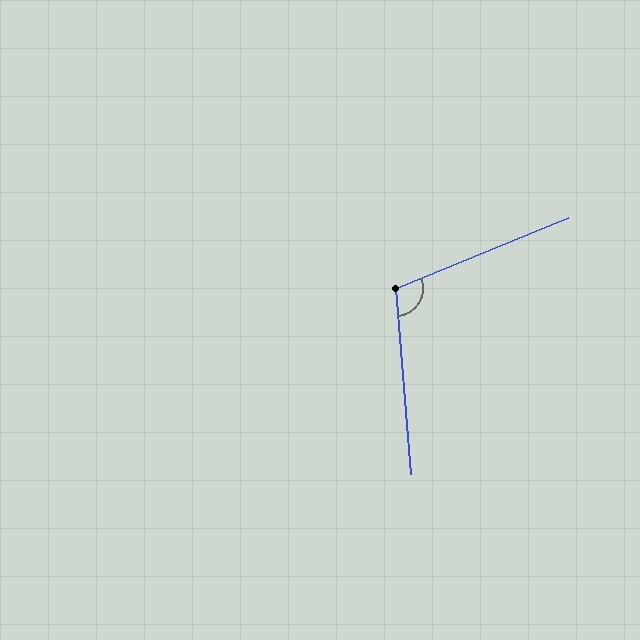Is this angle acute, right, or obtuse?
It is obtuse.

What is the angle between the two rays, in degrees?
Approximately 108 degrees.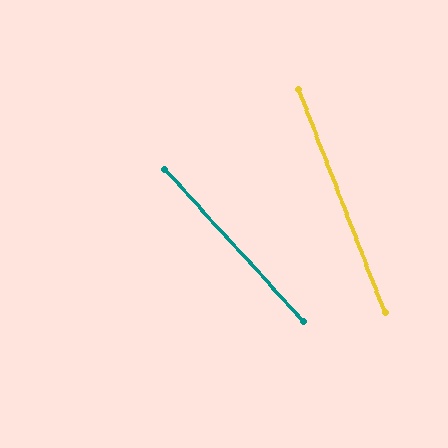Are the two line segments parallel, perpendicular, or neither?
Neither parallel nor perpendicular — they differ by about 21°.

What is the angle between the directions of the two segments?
Approximately 21 degrees.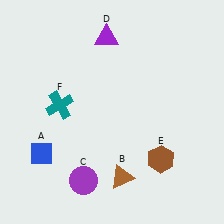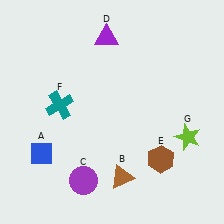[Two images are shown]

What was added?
A lime star (G) was added in Image 2.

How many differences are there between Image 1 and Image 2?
There is 1 difference between the two images.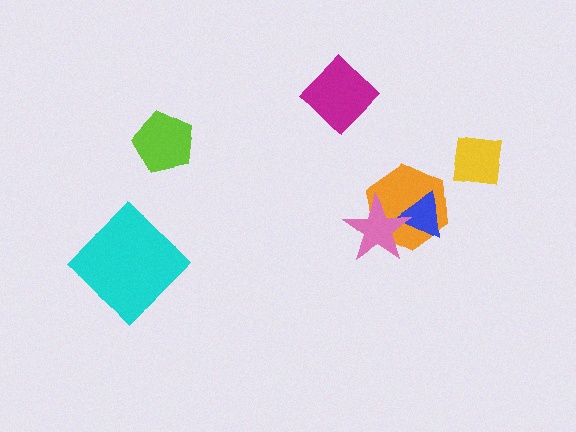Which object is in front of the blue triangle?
The pink star is in front of the blue triangle.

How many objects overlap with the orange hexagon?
2 objects overlap with the orange hexagon.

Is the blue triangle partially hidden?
Yes, it is partially covered by another shape.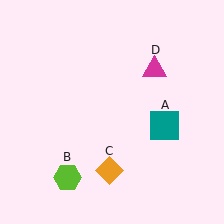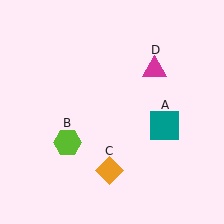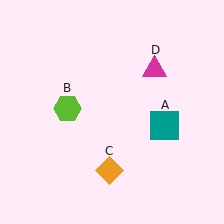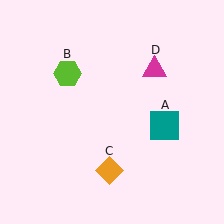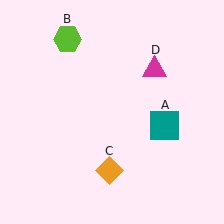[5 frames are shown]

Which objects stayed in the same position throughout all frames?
Teal square (object A) and orange diamond (object C) and magenta triangle (object D) remained stationary.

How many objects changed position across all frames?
1 object changed position: lime hexagon (object B).